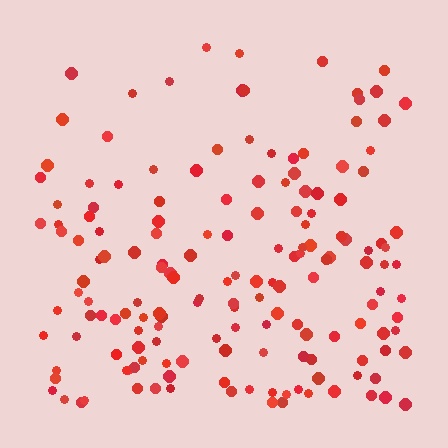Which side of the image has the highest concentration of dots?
The bottom.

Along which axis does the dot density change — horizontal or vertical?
Vertical.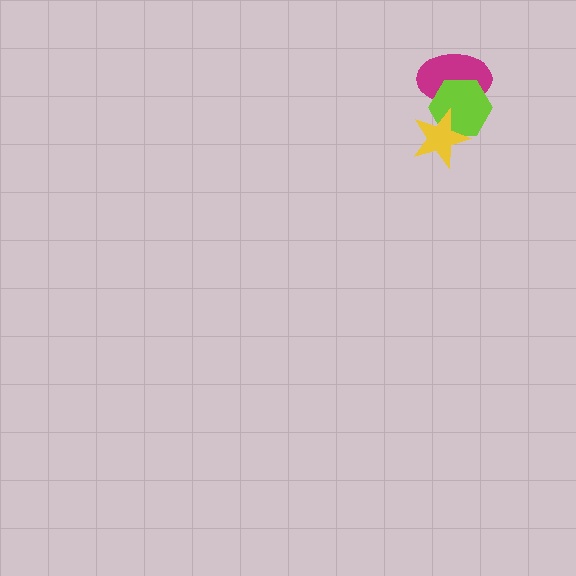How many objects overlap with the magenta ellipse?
2 objects overlap with the magenta ellipse.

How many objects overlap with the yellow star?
2 objects overlap with the yellow star.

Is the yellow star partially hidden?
No, no other shape covers it.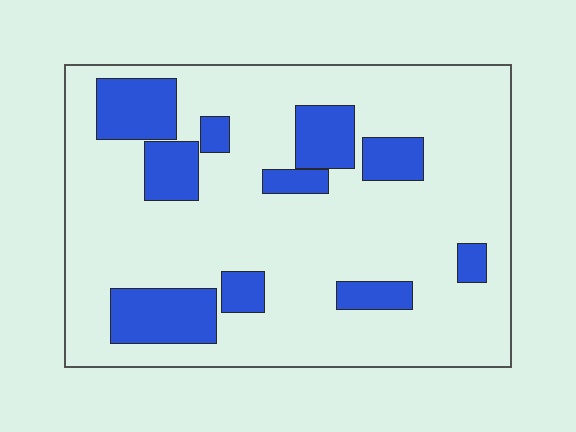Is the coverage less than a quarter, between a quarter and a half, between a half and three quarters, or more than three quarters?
Less than a quarter.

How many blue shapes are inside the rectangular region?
10.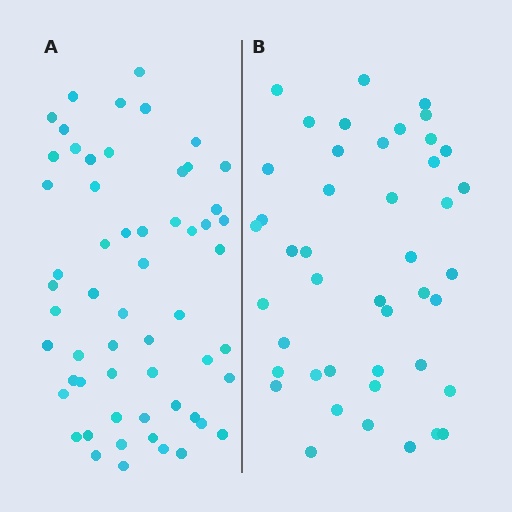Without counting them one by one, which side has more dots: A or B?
Region A (the left region) has more dots.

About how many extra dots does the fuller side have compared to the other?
Region A has approximately 15 more dots than region B.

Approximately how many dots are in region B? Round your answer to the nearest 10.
About 40 dots. (The exact count is 44, which rounds to 40.)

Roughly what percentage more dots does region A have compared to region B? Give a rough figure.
About 30% more.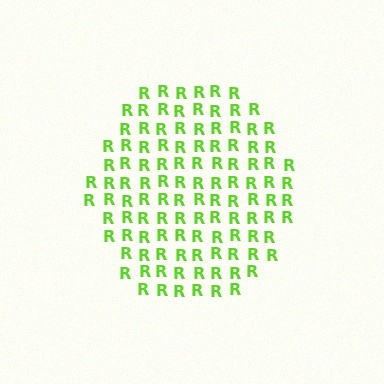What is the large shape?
The large shape is a hexagon.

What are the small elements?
The small elements are letter R's.